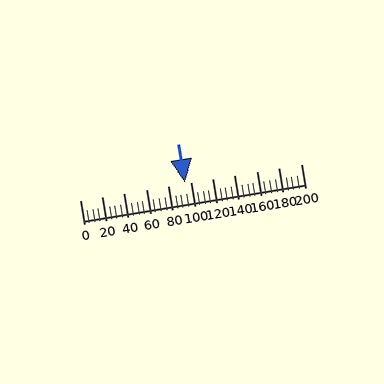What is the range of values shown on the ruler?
The ruler shows values from 0 to 200.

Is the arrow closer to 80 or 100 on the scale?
The arrow is closer to 100.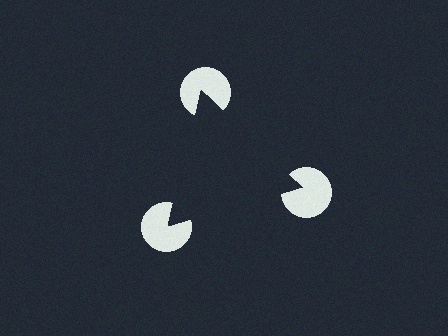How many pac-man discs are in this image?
There are 3 — one at each vertex of the illusory triangle.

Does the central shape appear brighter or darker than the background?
It typically appears slightly darker than the background, even though no actual brightness change is drawn.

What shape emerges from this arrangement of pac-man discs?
An illusory triangle — its edges are inferred from the aligned wedge cuts in the pac-man discs, not physically drawn.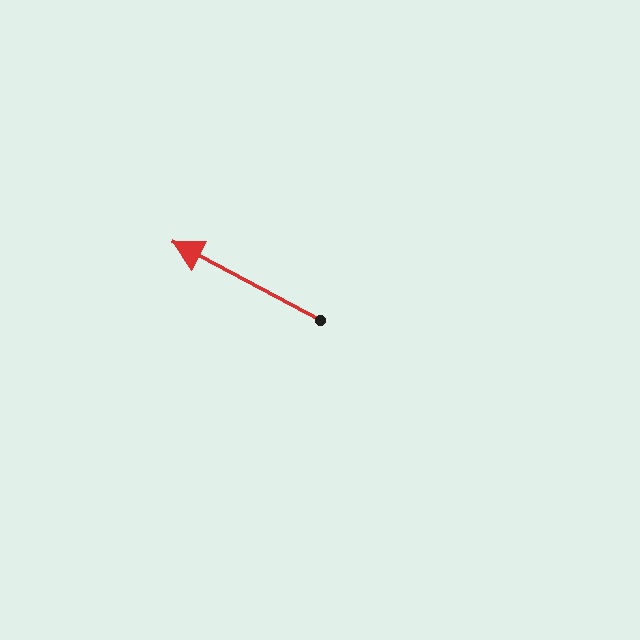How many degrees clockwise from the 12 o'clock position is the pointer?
Approximately 298 degrees.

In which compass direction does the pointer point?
Northwest.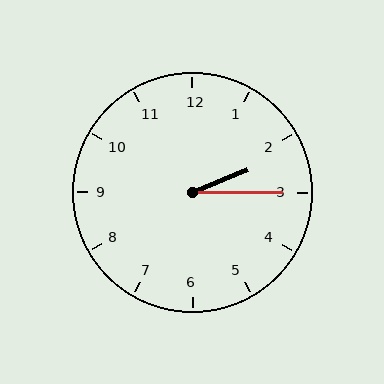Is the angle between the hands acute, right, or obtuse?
It is acute.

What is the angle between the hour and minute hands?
Approximately 22 degrees.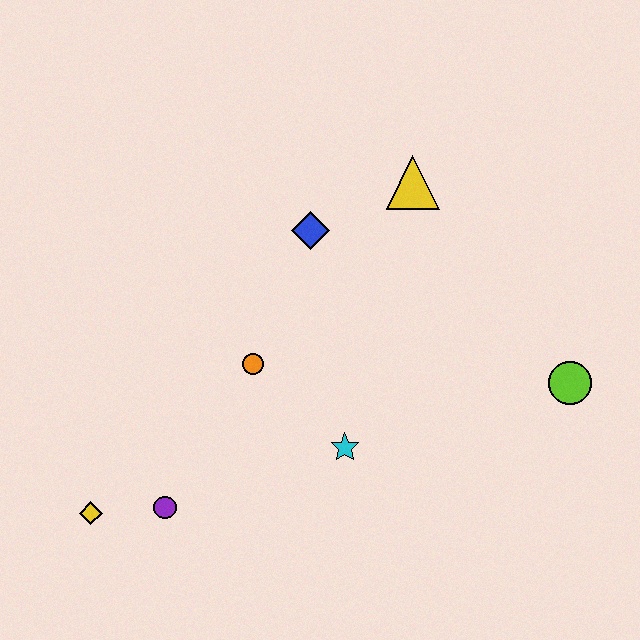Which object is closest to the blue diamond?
The yellow triangle is closest to the blue diamond.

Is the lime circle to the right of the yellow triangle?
Yes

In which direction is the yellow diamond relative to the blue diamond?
The yellow diamond is below the blue diamond.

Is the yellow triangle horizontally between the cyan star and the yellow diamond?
No